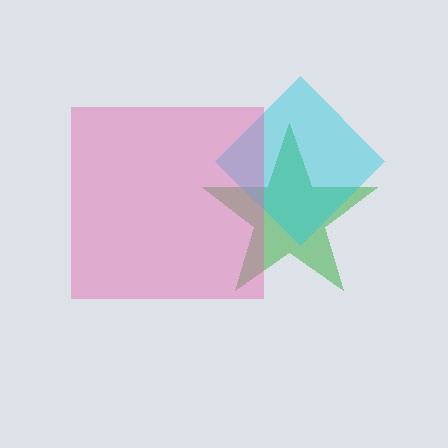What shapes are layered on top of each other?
The layered shapes are: a green star, a cyan diamond, a pink square.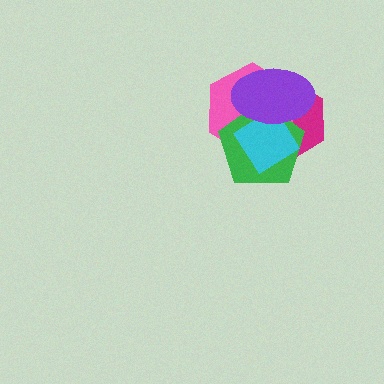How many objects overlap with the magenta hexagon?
4 objects overlap with the magenta hexagon.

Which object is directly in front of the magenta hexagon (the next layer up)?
The pink hexagon is directly in front of the magenta hexagon.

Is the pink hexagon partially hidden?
Yes, it is partially covered by another shape.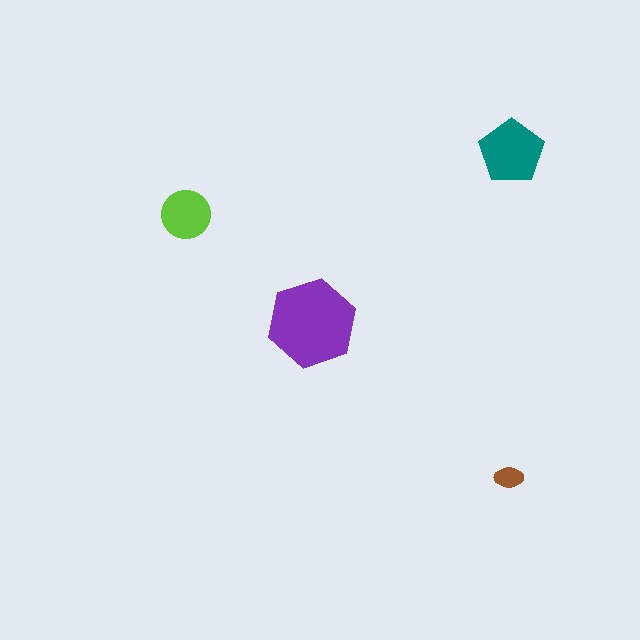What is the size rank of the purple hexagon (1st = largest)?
1st.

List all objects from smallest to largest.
The brown ellipse, the lime circle, the teal pentagon, the purple hexagon.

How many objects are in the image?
There are 4 objects in the image.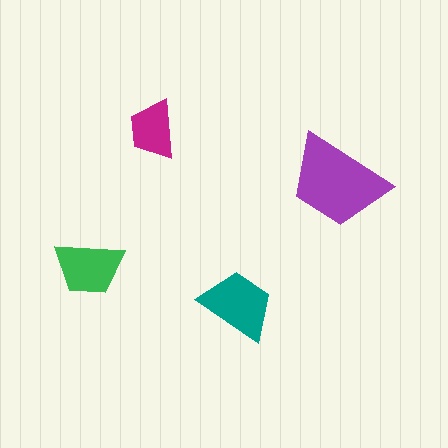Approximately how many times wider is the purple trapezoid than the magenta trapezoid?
About 1.5 times wider.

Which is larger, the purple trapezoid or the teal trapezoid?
The purple one.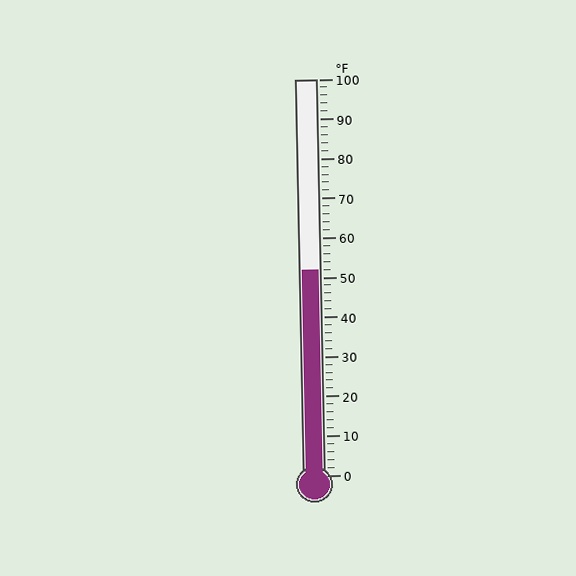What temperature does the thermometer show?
The thermometer shows approximately 52°F.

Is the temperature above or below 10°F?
The temperature is above 10°F.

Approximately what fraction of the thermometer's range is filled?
The thermometer is filled to approximately 50% of its range.